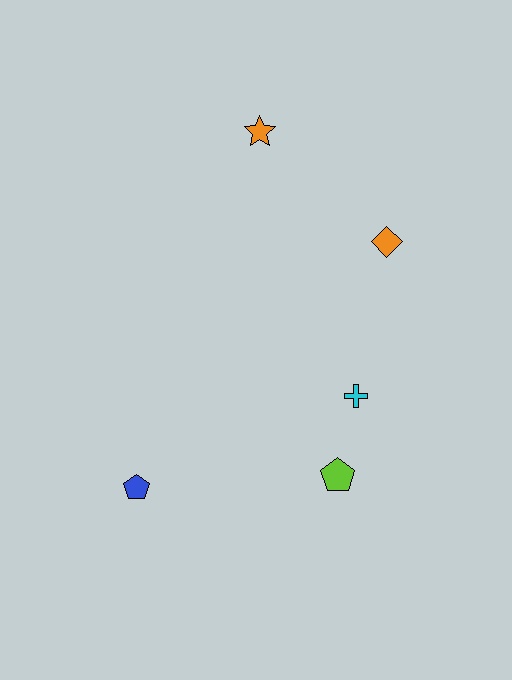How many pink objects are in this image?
There are no pink objects.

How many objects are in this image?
There are 5 objects.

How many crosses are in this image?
There is 1 cross.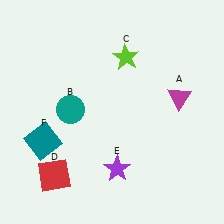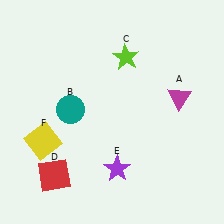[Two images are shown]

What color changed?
The square (F) changed from teal in Image 1 to yellow in Image 2.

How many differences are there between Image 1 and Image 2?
There is 1 difference between the two images.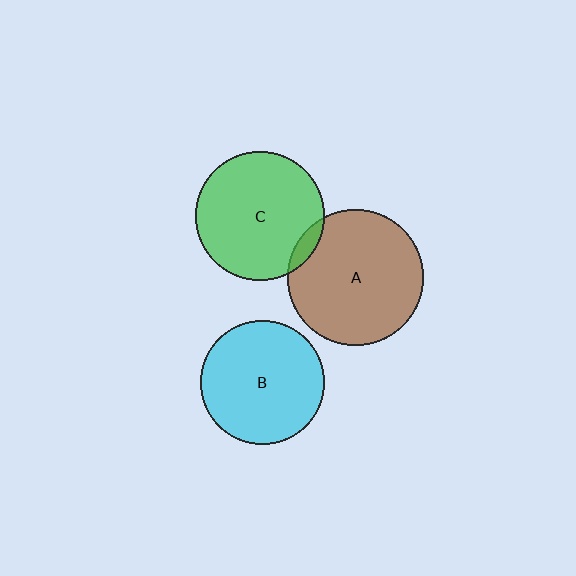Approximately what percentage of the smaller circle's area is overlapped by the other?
Approximately 5%.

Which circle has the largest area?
Circle A (brown).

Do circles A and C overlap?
Yes.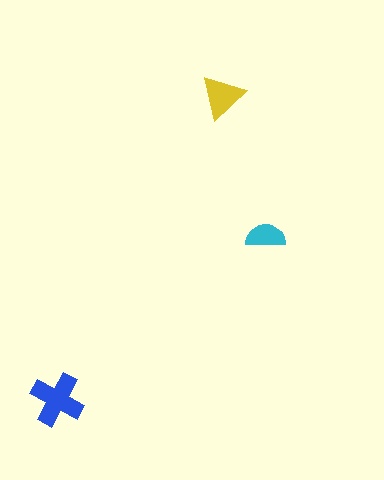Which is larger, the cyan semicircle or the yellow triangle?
The yellow triangle.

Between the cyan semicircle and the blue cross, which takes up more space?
The blue cross.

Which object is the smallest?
The cyan semicircle.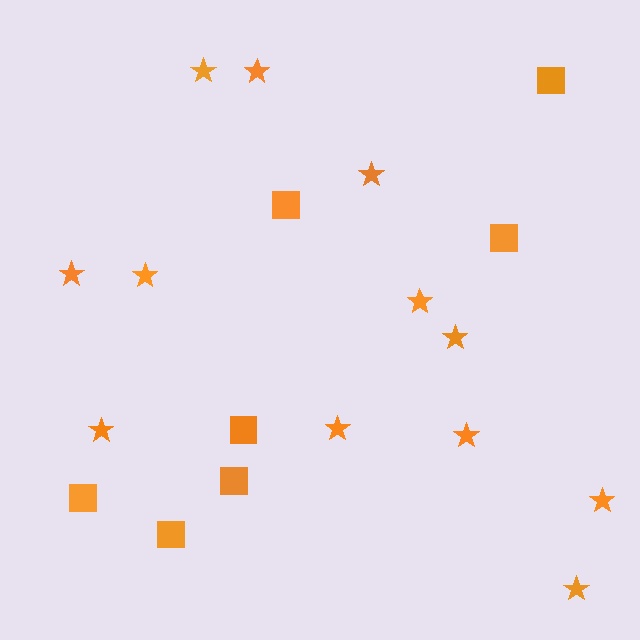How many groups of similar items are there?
There are 2 groups: one group of stars (12) and one group of squares (7).